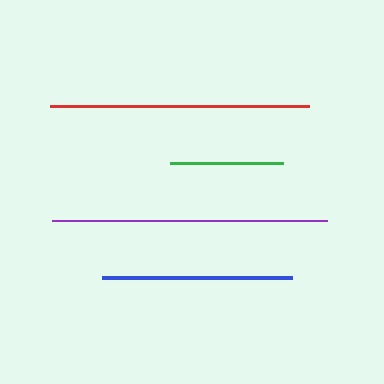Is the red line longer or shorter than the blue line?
The red line is longer than the blue line.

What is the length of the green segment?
The green segment is approximately 114 pixels long.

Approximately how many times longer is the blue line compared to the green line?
The blue line is approximately 1.7 times the length of the green line.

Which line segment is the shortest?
The green line is the shortest at approximately 114 pixels.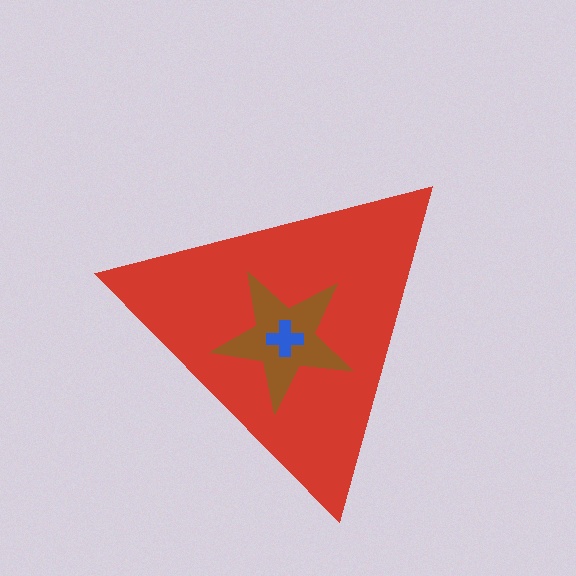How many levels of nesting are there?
3.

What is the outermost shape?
The red triangle.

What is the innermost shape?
The blue cross.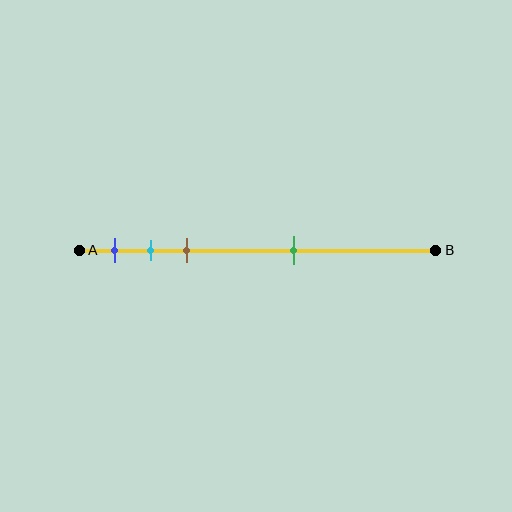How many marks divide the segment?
There are 4 marks dividing the segment.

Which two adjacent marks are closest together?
The cyan and brown marks are the closest adjacent pair.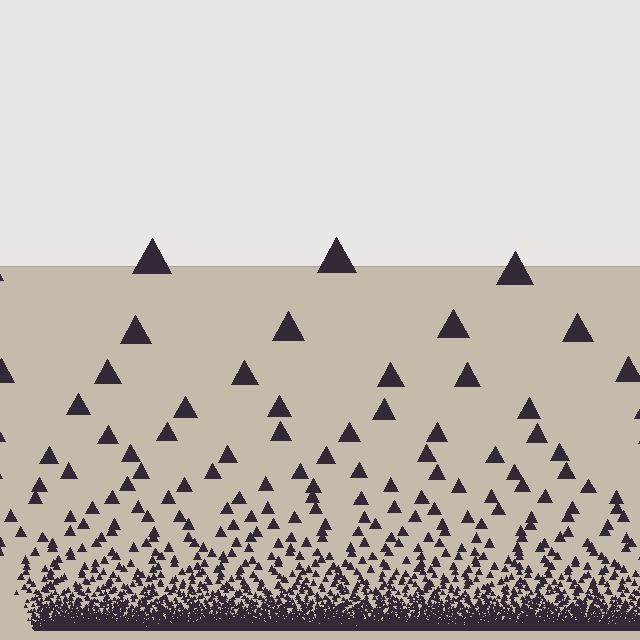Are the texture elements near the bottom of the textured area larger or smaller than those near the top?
Smaller. The gradient is inverted — elements near the bottom are smaller and denser.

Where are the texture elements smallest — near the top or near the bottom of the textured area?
Near the bottom.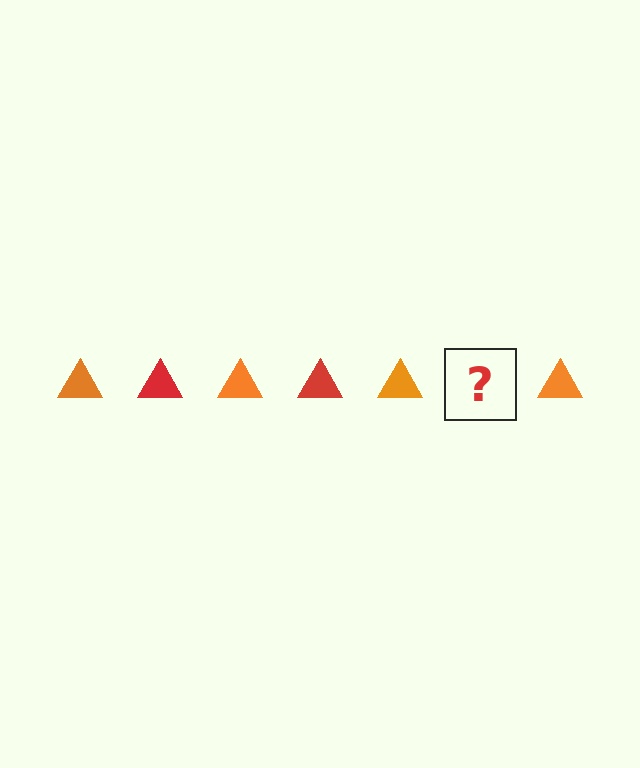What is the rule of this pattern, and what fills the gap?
The rule is that the pattern cycles through orange, red triangles. The gap should be filled with a red triangle.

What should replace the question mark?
The question mark should be replaced with a red triangle.